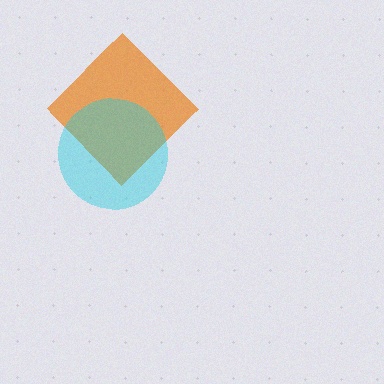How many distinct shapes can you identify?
There are 2 distinct shapes: an orange diamond, a cyan circle.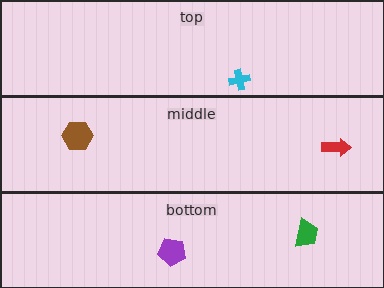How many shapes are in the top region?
1.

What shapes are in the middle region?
The brown hexagon, the red arrow.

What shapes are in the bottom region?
The green trapezoid, the purple pentagon.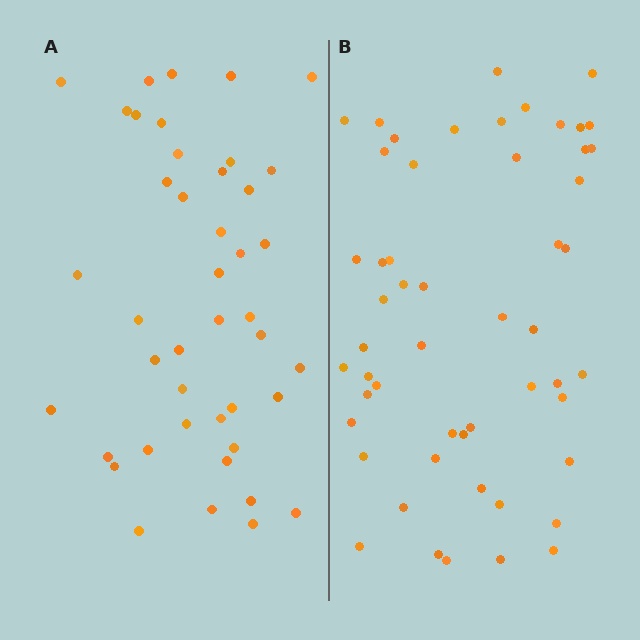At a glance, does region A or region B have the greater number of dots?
Region B (the right region) has more dots.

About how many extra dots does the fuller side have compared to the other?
Region B has roughly 10 or so more dots than region A.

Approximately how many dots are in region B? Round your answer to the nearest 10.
About 50 dots. (The exact count is 53, which rounds to 50.)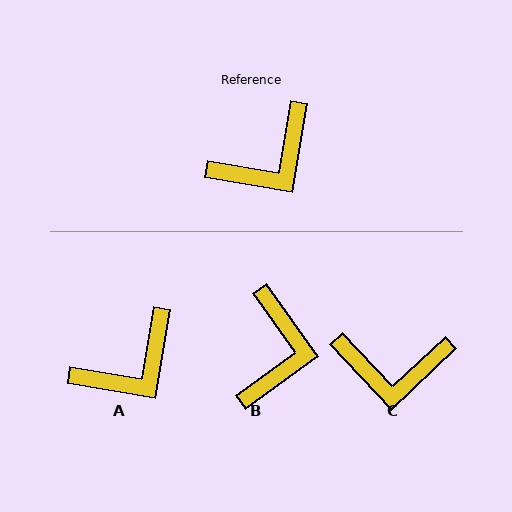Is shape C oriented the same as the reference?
No, it is off by about 37 degrees.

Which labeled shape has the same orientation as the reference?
A.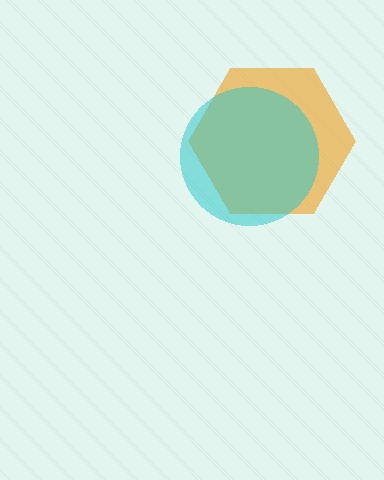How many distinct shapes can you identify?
There are 2 distinct shapes: an orange hexagon, a cyan circle.